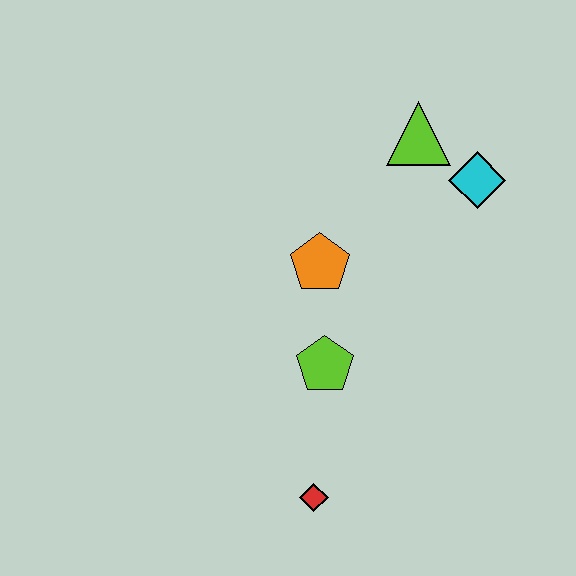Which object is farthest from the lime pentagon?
The lime triangle is farthest from the lime pentagon.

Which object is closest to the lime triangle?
The cyan diamond is closest to the lime triangle.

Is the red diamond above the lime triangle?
No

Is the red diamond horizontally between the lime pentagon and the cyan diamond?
No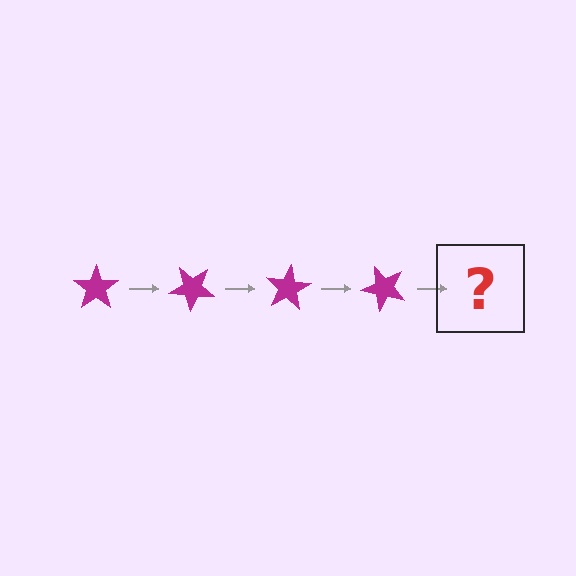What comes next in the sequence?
The next element should be a magenta star rotated 160 degrees.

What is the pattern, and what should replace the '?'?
The pattern is that the star rotates 40 degrees each step. The '?' should be a magenta star rotated 160 degrees.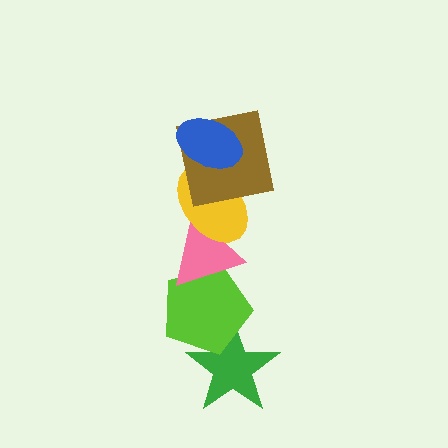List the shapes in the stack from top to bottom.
From top to bottom: the blue ellipse, the brown square, the yellow ellipse, the pink triangle, the lime pentagon, the green star.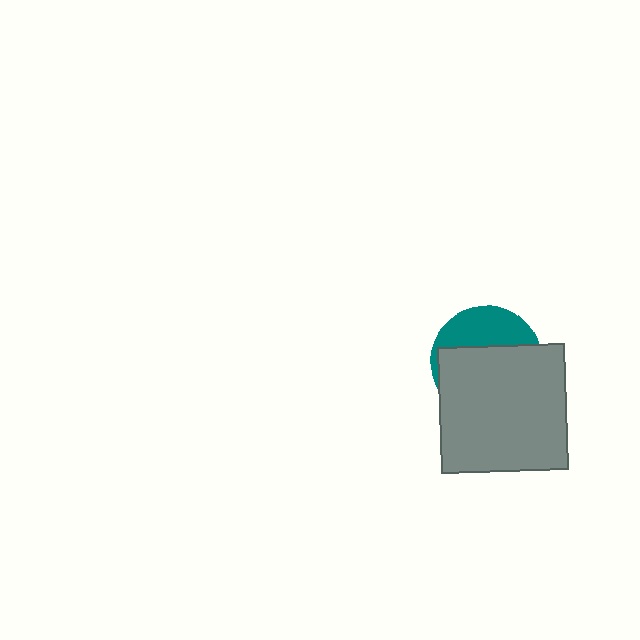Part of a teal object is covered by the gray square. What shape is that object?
It is a circle.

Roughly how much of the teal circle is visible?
A small part of it is visible (roughly 35%).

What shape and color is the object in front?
The object in front is a gray square.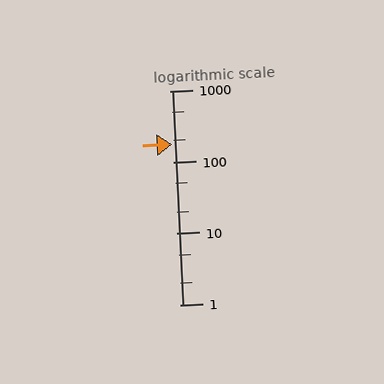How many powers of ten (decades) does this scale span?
The scale spans 3 decades, from 1 to 1000.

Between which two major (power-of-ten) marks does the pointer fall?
The pointer is between 100 and 1000.